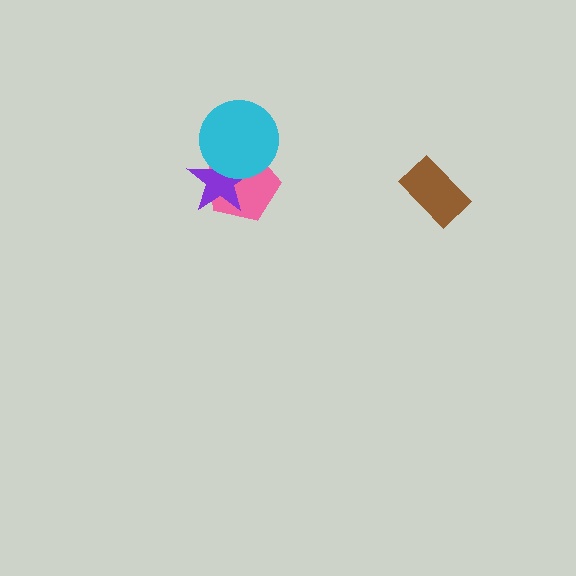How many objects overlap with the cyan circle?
2 objects overlap with the cyan circle.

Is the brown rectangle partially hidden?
No, no other shape covers it.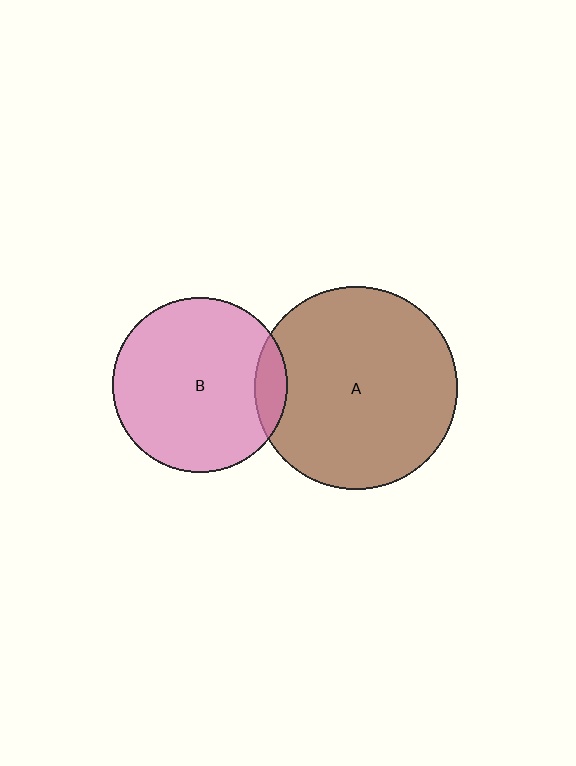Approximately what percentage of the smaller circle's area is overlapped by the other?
Approximately 10%.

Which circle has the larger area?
Circle A (brown).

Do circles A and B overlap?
Yes.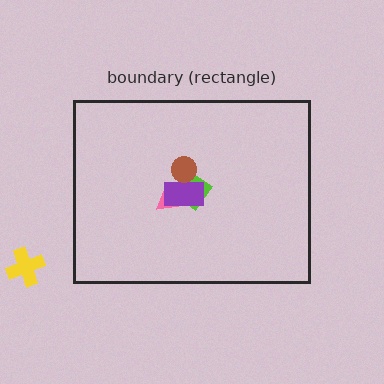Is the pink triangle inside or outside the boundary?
Inside.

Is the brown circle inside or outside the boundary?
Inside.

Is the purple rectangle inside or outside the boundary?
Inside.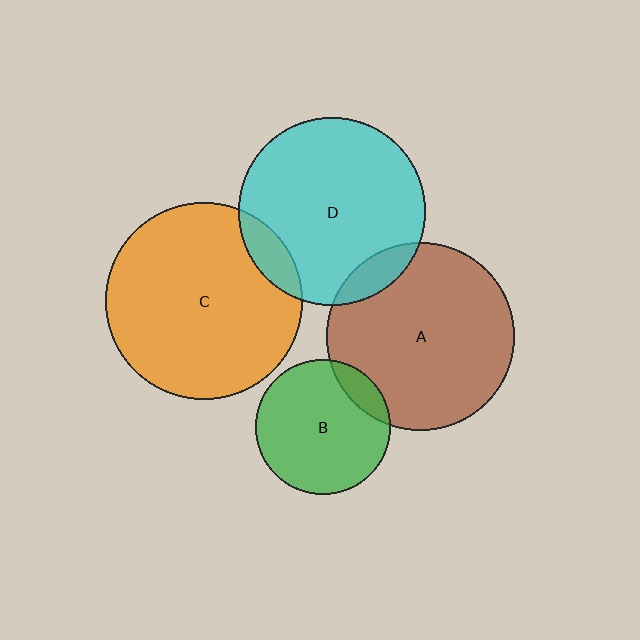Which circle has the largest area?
Circle C (orange).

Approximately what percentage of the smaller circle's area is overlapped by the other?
Approximately 10%.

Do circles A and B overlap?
Yes.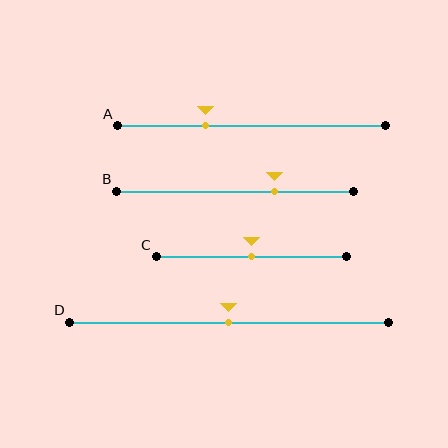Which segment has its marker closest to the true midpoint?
Segment C has its marker closest to the true midpoint.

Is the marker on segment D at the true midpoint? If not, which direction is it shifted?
Yes, the marker on segment D is at the true midpoint.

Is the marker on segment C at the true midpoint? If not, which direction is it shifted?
Yes, the marker on segment C is at the true midpoint.